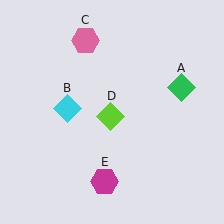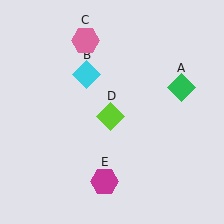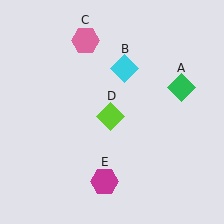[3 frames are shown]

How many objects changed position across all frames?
1 object changed position: cyan diamond (object B).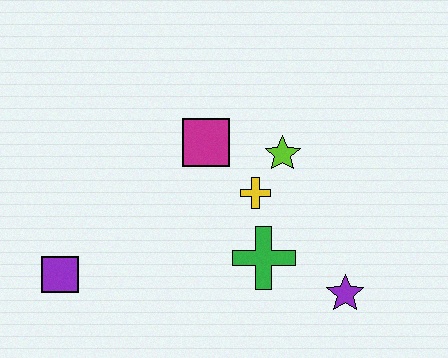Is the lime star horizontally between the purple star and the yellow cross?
Yes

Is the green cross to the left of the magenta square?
No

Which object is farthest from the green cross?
The purple square is farthest from the green cross.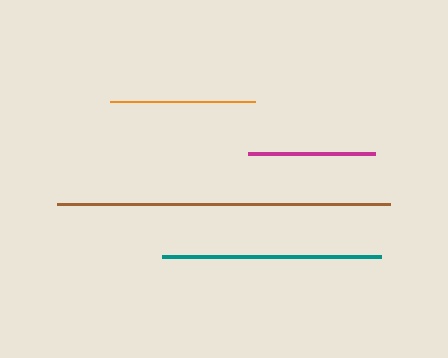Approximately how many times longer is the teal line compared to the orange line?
The teal line is approximately 1.5 times the length of the orange line.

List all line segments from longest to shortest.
From longest to shortest: brown, teal, orange, magenta.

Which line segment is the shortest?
The magenta line is the shortest at approximately 127 pixels.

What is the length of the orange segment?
The orange segment is approximately 145 pixels long.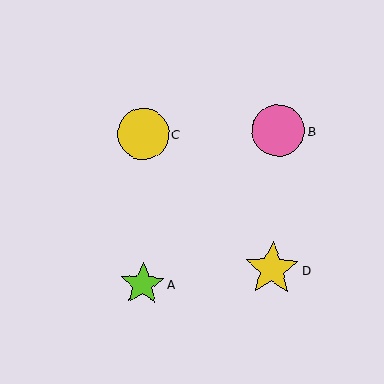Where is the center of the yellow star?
The center of the yellow star is at (272, 269).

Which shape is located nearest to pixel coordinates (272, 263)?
The yellow star (labeled D) at (272, 269) is nearest to that location.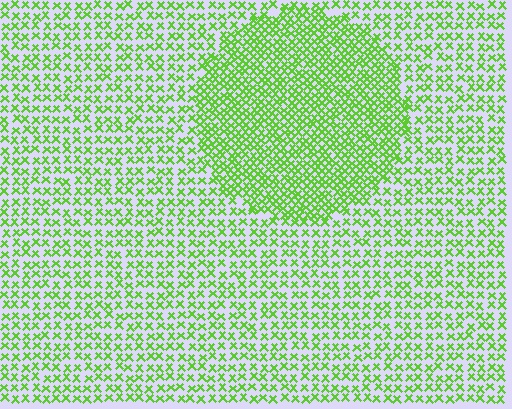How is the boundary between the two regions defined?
The boundary is defined by a change in element density (approximately 1.9x ratio). All elements are the same color, size, and shape.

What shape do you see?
I see a circle.